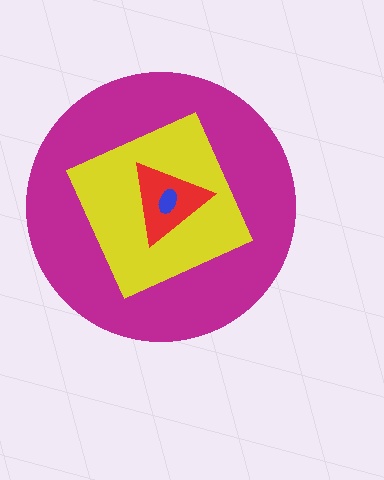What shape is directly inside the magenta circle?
The yellow square.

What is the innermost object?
The blue ellipse.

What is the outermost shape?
The magenta circle.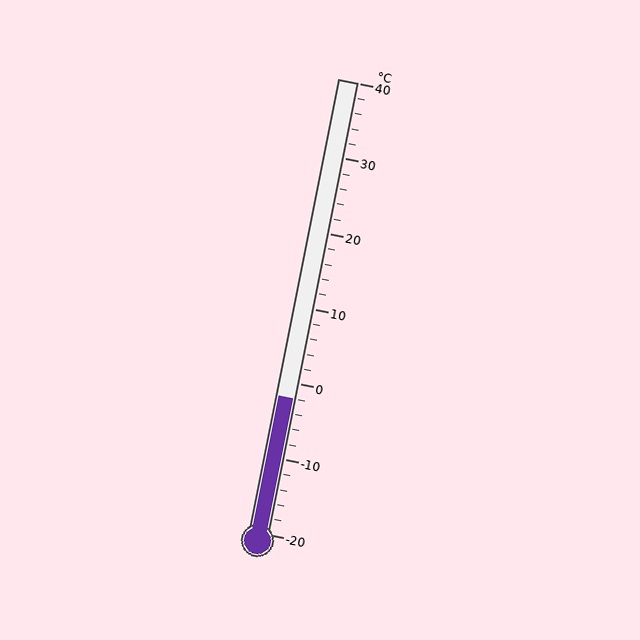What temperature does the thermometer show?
The thermometer shows approximately -2°C.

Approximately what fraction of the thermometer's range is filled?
The thermometer is filled to approximately 30% of its range.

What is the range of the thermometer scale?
The thermometer scale ranges from -20°C to 40°C.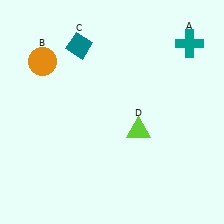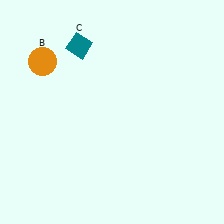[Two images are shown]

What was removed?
The teal cross (A), the lime triangle (D) were removed in Image 2.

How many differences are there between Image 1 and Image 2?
There are 2 differences between the two images.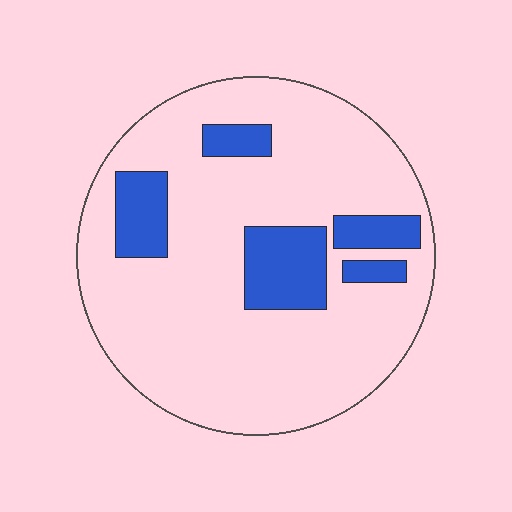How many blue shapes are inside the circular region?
5.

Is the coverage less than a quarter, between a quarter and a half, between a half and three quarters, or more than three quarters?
Less than a quarter.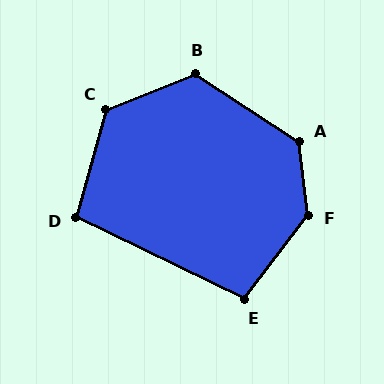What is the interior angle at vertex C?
Approximately 128 degrees (obtuse).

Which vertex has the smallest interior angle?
D, at approximately 100 degrees.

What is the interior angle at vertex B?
Approximately 124 degrees (obtuse).